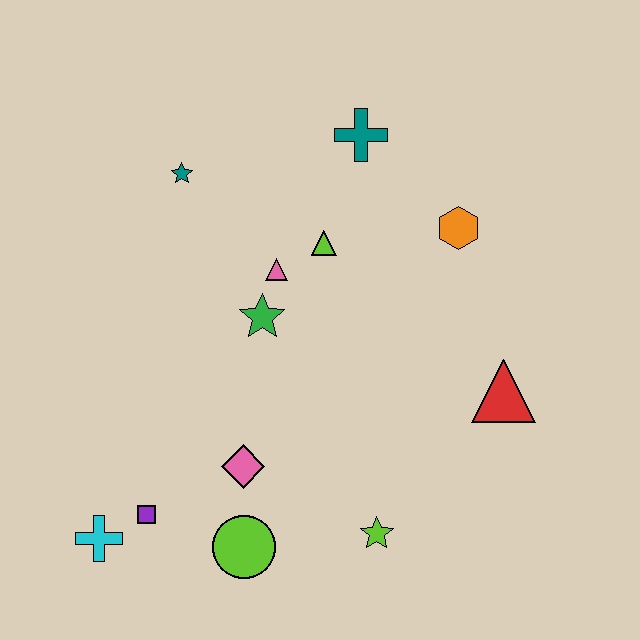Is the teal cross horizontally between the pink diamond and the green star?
No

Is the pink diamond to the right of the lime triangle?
No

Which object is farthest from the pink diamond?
The teal cross is farthest from the pink diamond.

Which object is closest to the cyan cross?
The purple square is closest to the cyan cross.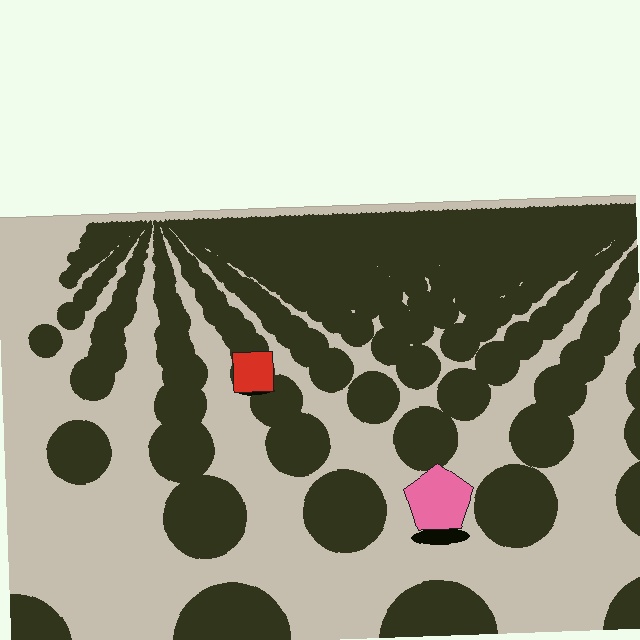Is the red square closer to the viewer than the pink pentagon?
No. The pink pentagon is closer — you can tell from the texture gradient: the ground texture is coarser near it.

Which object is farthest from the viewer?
The red square is farthest from the viewer. It appears smaller and the ground texture around it is denser.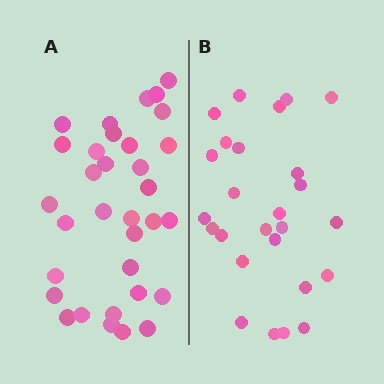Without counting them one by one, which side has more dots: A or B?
Region A (the left region) has more dots.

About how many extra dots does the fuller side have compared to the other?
Region A has roughly 8 or so more dots than region B.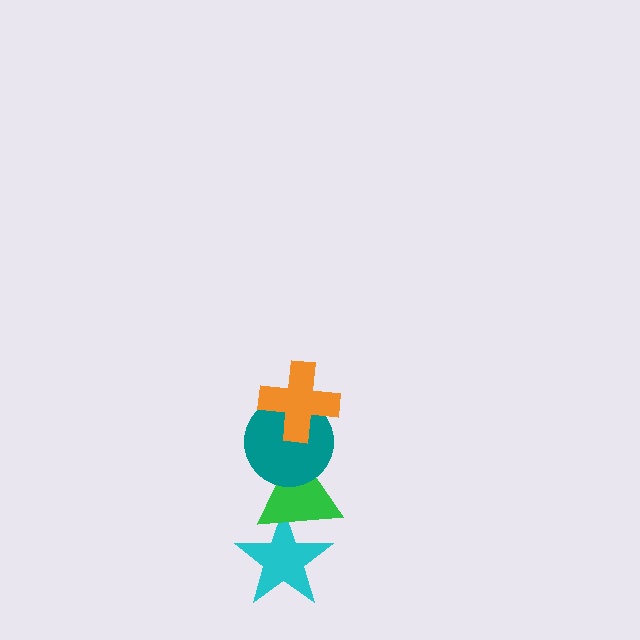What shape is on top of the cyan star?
The green triangle is on top of the cyan star.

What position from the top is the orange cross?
The orange cross is 1st from the top.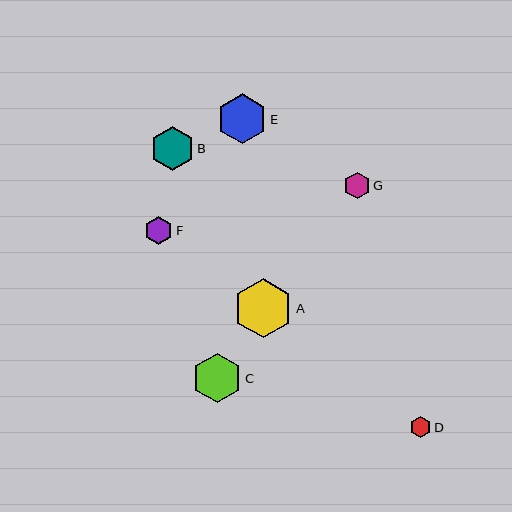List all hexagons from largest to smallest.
From largest to smallest: A, E, C, B, F, G, D.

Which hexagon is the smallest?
Hexagon D is the smallest with a size of approximately 21 pixels.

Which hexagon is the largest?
Hexagon A is the largest with a size of approximately 59 pixels.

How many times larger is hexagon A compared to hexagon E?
Hexagon A is approximately 1.2 times the size of hexagon E.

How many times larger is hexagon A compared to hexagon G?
Hexagon A is approximately 2.2 times the size of hexagon G.